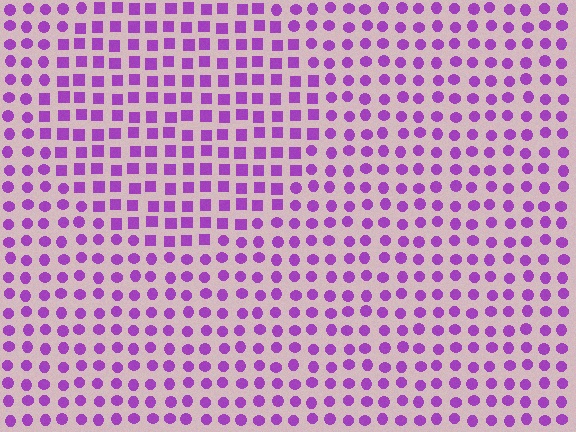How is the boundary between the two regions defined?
The boundary is defined by a change in element shape: squares inside vs. circles outside. All elements share the same color and spacing.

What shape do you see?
I see a circle.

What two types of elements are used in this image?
The image uses squares inside the circle region and circles outside it.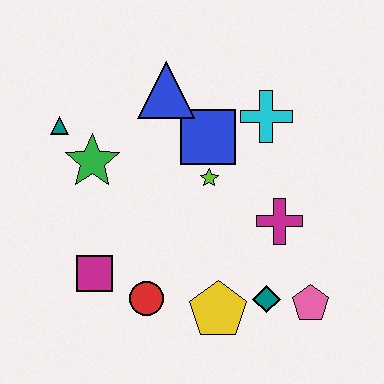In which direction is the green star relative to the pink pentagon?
The green star is to the left of the pink pentagon.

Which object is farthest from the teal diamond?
The teal triangle is farthest from the teal diamond.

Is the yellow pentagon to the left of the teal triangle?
No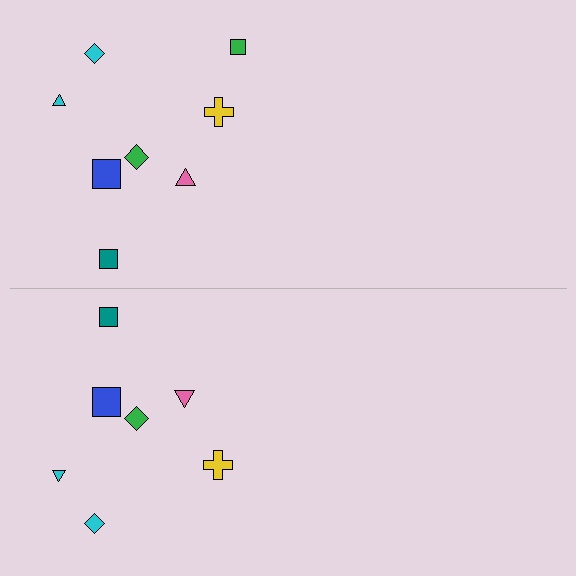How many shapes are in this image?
There are 15 shapes in this image.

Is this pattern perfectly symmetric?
No, the pattern is not perfectly symmetric. A green square is missing from the bottom side.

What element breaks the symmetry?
A green square is missing from the bottom side.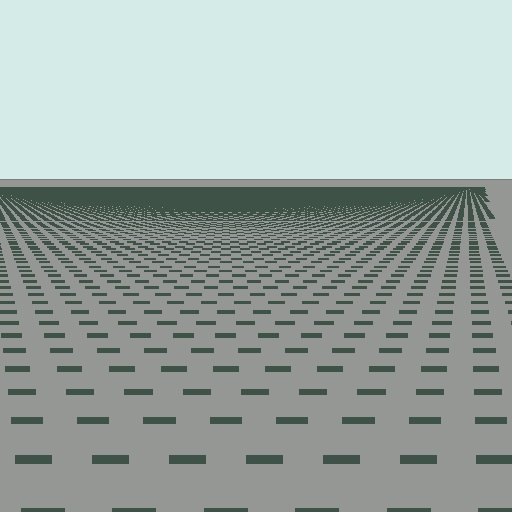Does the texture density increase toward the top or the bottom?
Density increases toward the top.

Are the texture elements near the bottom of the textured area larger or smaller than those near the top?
Larger. Near the bottom, elements are closer to the viewer and appear at a bigger on-screen size.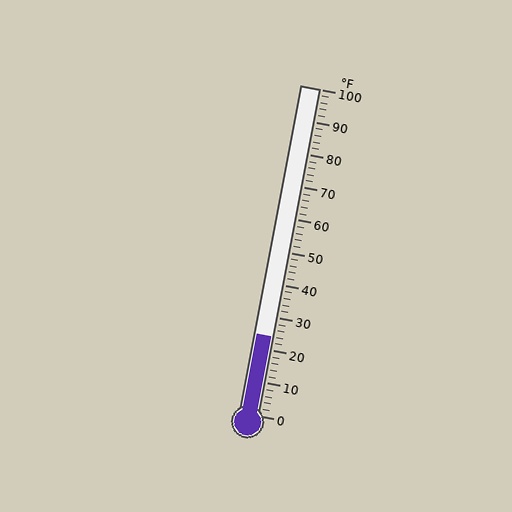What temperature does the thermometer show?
The thermometer shows approximately 24°F.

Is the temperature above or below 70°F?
The temperature is below 70°F.